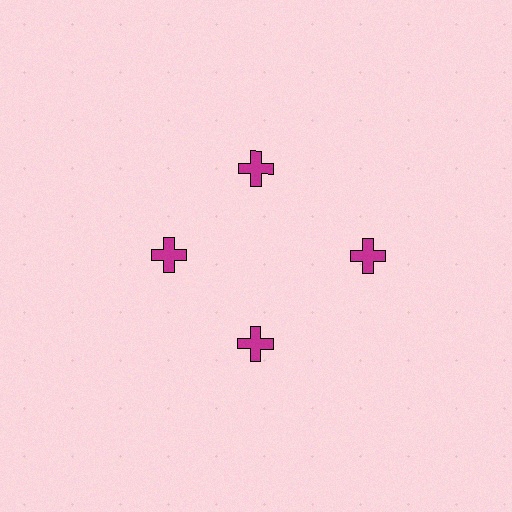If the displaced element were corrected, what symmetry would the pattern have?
It would have 4-fold rotational symmetry — the pattern would map onto itself every 90 degrees.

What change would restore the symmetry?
The symmetry would be restored by moving it inward, back onto the ring so that all 4 crosses sit at equal angles and equal distance from the center.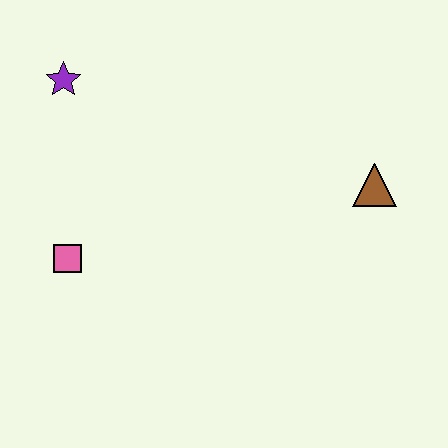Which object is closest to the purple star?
The pink square is closest to the purple star.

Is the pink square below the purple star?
Yes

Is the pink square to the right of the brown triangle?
No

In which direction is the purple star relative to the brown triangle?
The purple star is to the left of the brown triangle.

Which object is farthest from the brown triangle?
The purple star is farthest from the brown triangle.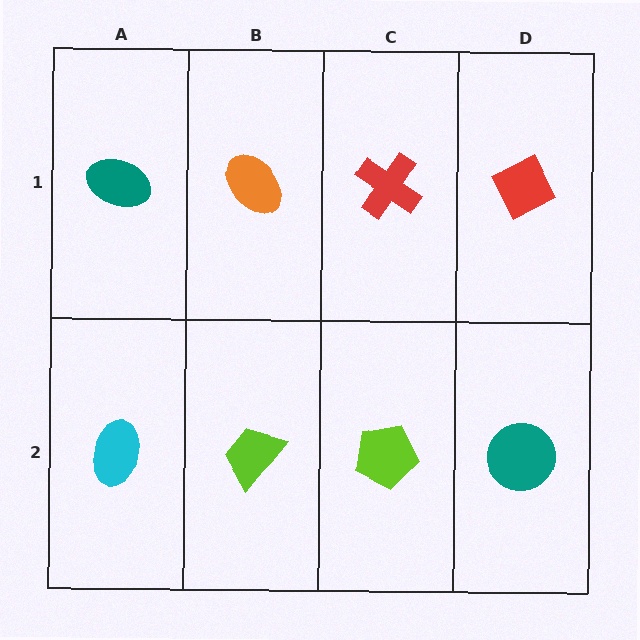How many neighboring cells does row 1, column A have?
2.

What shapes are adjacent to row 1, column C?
A lime pentagon (row 2, column C), an orange ellipse (row 1, column B), a red diamond (row 1, column D).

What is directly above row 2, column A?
A teal ellipse.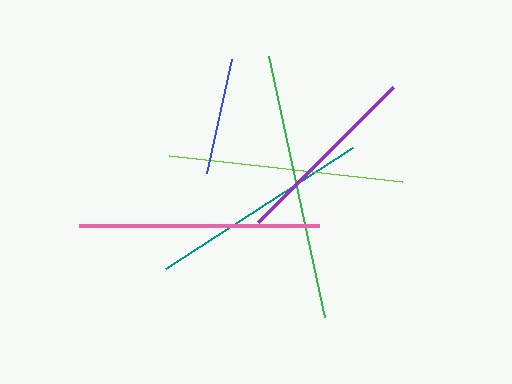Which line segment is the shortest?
The blue line is the shortest at approximately 117 pixels.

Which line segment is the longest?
The green line is the longest at approximately 267 pixels.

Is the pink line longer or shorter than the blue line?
The pink line is longer than the blue line.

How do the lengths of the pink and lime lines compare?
The pink and lime lines are approximately the same length.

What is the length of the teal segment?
The teal segment is approximately 224 pixels long.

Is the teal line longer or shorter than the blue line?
The teal line is longer than the blue line.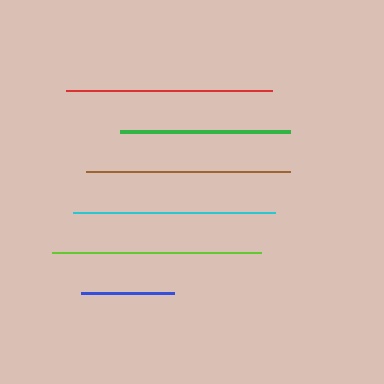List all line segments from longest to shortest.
From longest to shortest: lime, red, brown, cyan, green, blue.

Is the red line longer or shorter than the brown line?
The red line is longer than the brown line.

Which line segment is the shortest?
The blue line is the shortest at approximately 93 pixels.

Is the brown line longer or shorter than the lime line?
The lime line is longer than the brown line.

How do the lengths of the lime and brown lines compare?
The lime and brown lines are approximately the same length.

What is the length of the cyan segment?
The cyan segment is approximately 202 pixels long.